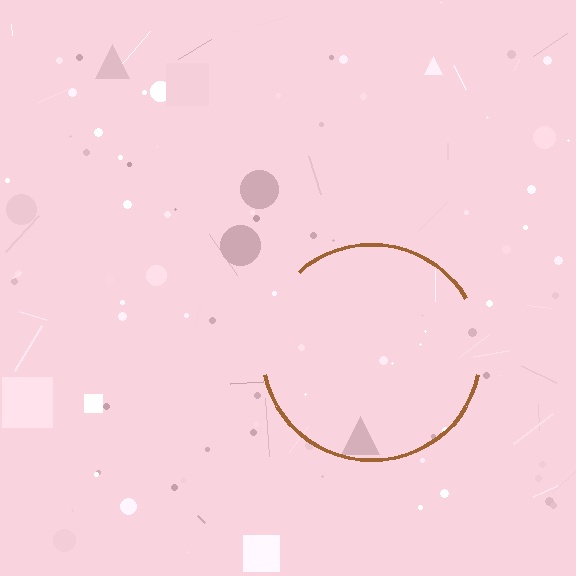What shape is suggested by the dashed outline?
The dashed outline suggests a circle.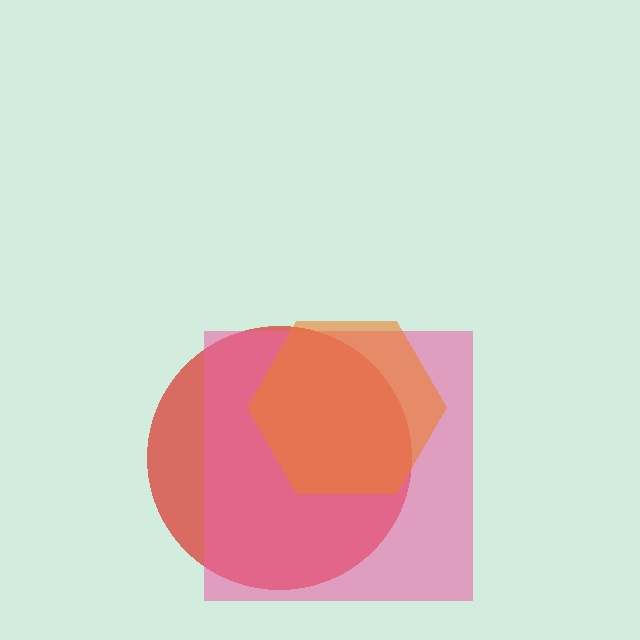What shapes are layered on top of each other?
The layered shapes are: a red circle, a pink square, an orange hexagon.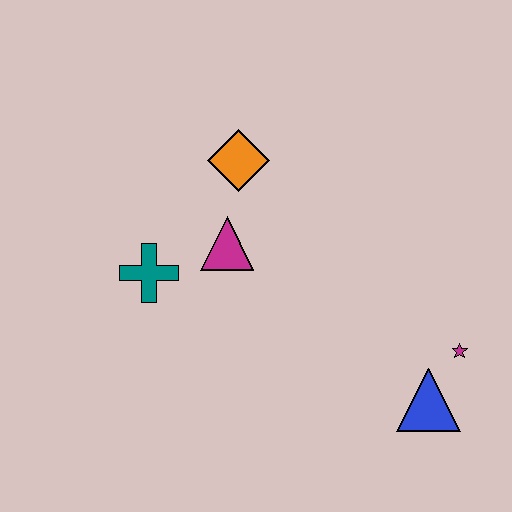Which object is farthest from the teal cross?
The magenta star is farthest from the teal cross.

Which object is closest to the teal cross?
The magenta triangle is closest to the teal cross.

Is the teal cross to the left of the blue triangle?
Yes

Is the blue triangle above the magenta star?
No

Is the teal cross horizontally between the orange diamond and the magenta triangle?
No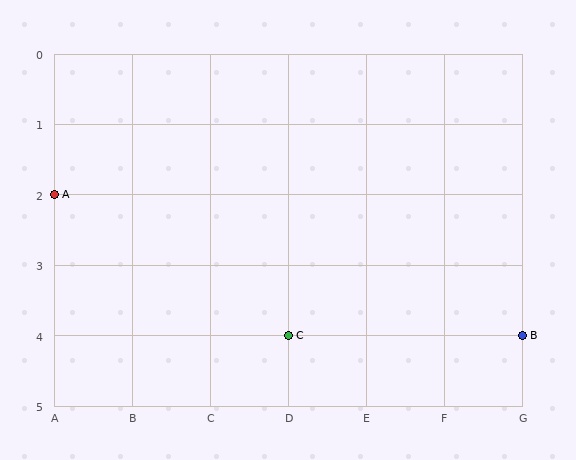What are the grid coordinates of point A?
Point A is at grid coordinates (A, 2).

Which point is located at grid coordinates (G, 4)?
Point B is at (G, 4).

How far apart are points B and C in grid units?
Points B and C are 3 columns apart.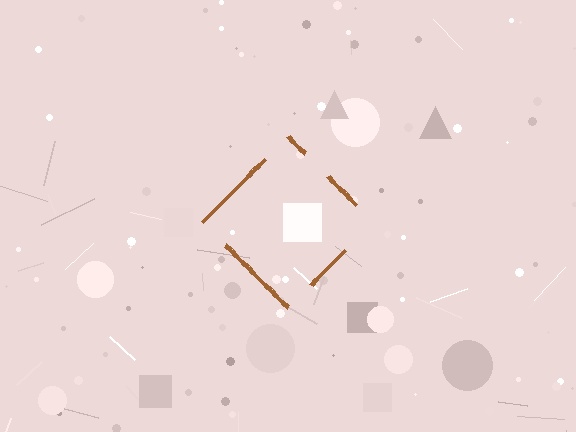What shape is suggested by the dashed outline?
The dashed outline suggests a diamond.